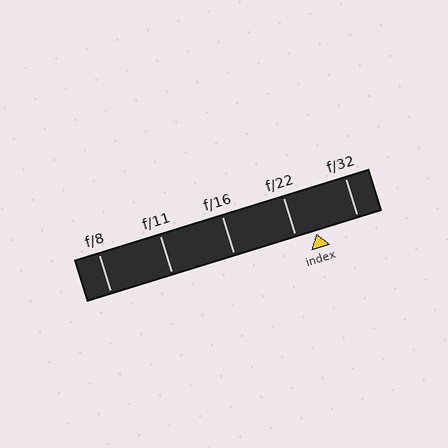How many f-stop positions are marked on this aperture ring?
There are 5 f-stop positions marked.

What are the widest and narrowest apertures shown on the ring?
The widest aperture shown is f/8 and the narrowest is f/32.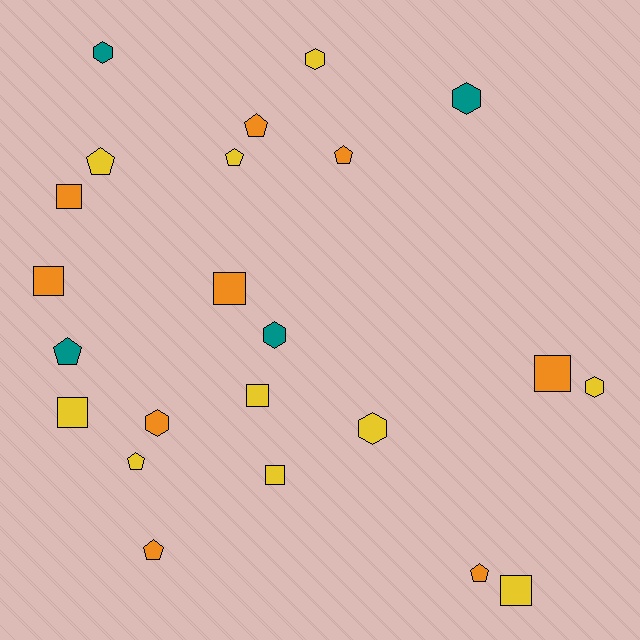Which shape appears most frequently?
Pentagon, with 8 objects.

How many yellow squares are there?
There are 4 yellow squares.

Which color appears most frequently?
Yellow, with 10 objects.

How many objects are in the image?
There are 23 objects.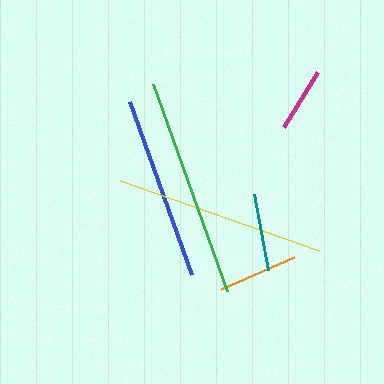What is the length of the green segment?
The green segment is approximately 221 pixels long.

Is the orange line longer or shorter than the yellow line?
The yellow line is longer than the orange line.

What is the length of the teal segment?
The teal segment is approximately 77 pixels long.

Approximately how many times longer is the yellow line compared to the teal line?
The yellow line is approximately 2.7 times the length of the teal line.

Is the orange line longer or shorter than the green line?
The green line is longer than the orange line.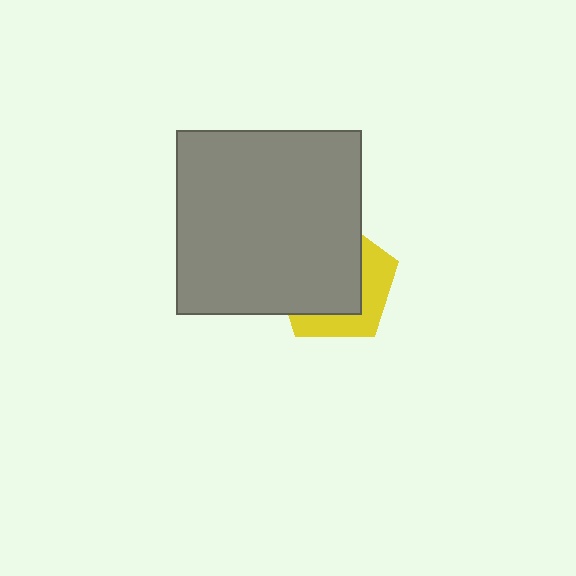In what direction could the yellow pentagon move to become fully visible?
The yellow pentagon could move toward the lower-right. That would shift it out from behind the gray square entirely.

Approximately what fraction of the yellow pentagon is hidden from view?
Roughly 64% of the yellow pentagon is hidden behind the gray square.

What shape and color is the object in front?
The object in front is a gray square.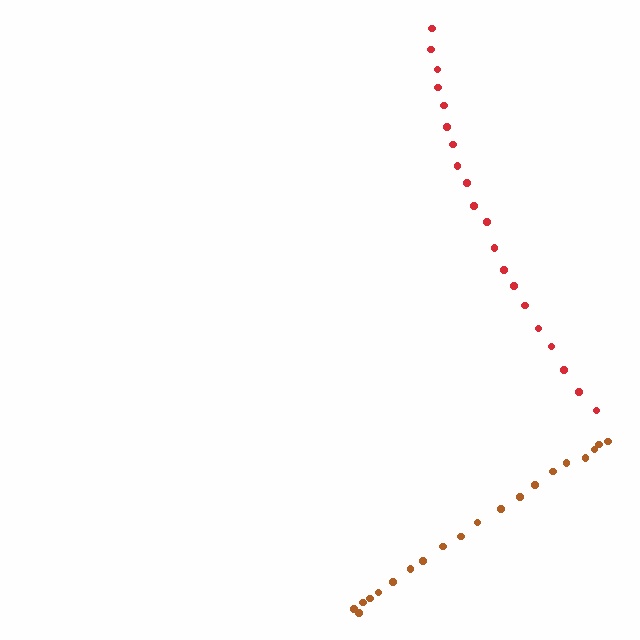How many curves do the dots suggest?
There are 2 distinct paths.